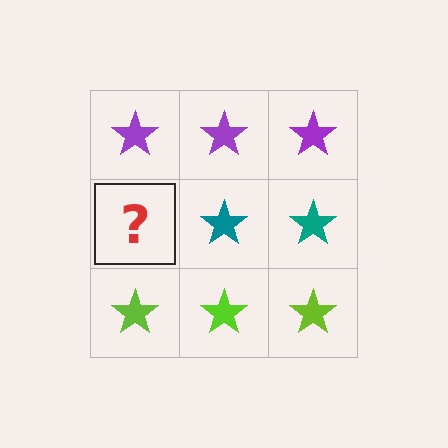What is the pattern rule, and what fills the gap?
The rule is that each row has a consistent color. The gap should be filled with a teal star.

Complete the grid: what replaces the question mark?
The question mark should be replaced with a teal star.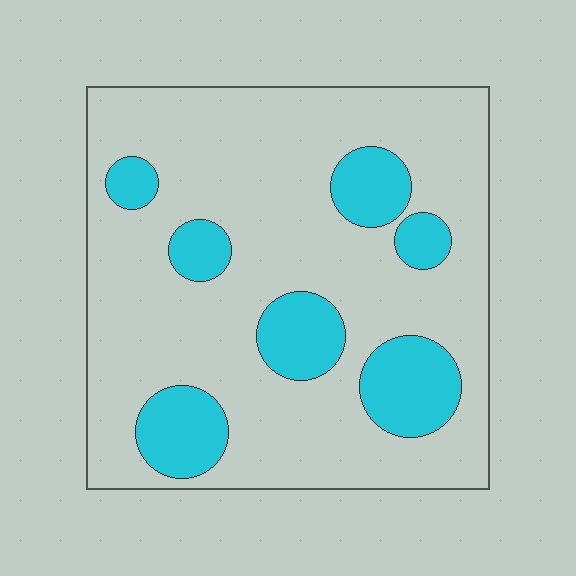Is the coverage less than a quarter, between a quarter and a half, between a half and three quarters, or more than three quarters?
Less than a quarter.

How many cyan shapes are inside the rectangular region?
7.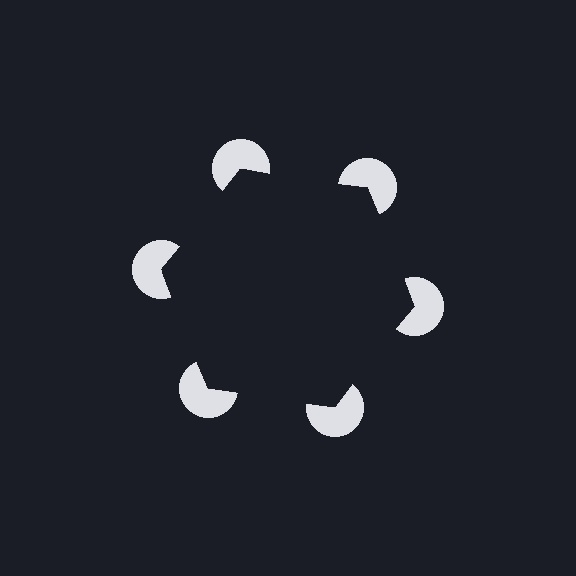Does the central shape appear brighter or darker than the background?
It typically appears slightly darker than the background, even though no actual brightness change is drawn.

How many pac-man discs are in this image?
There are 6 — one at each vertex of the illusory hexagon.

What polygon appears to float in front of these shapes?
An illusory hexagon — its edges are inferred from the aligned wedge cuts in the pac-man discs, not physically drawn.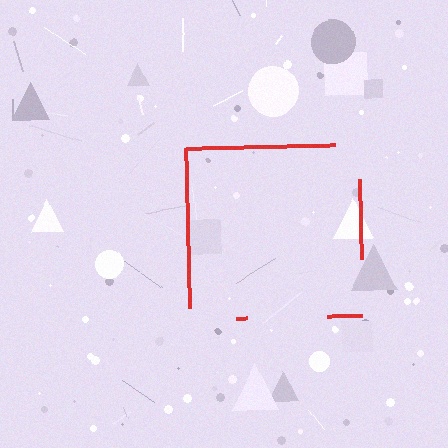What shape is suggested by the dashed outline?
The dashed outline suggests a square.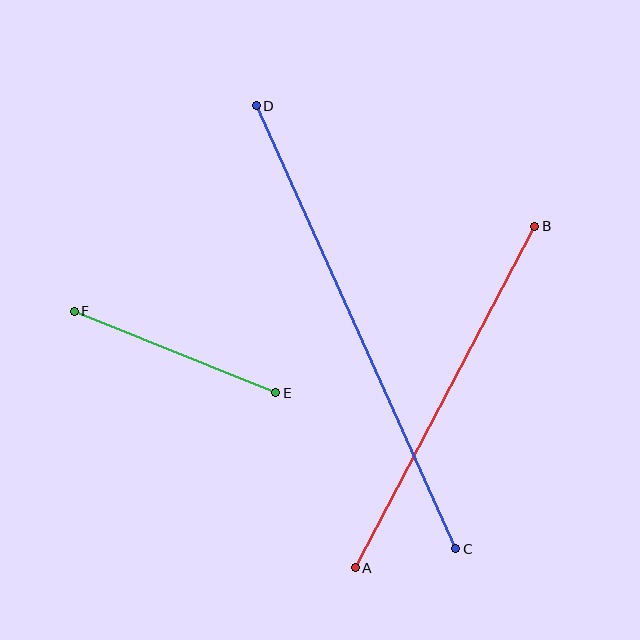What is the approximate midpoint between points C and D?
The midpoint is at approximately (356, 327) pixels.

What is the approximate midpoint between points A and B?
The midpoint is at approximately (445, 397) pixels.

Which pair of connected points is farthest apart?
Points C and D are farthest apart.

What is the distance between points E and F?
The distance is approximately 218 pixels.